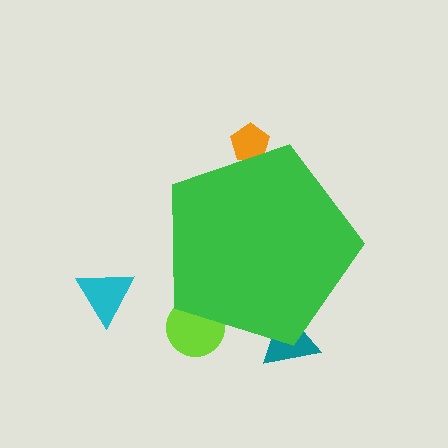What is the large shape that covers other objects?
A green pentagon.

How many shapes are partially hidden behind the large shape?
3 shapes are partially hidden.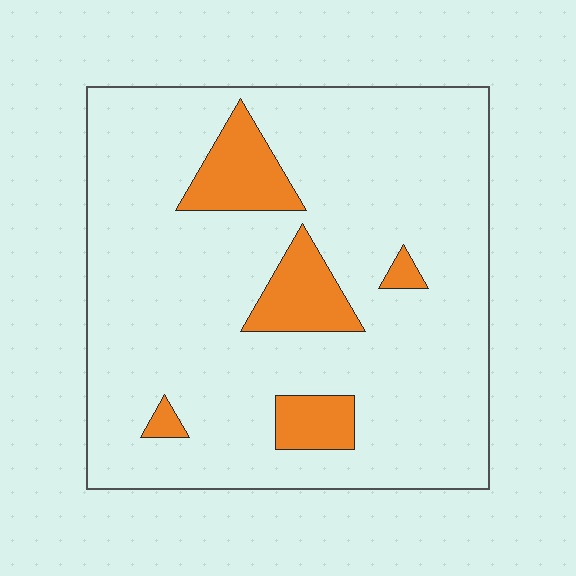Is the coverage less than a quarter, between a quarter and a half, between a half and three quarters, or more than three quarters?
Less than a quarter.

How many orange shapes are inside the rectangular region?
5.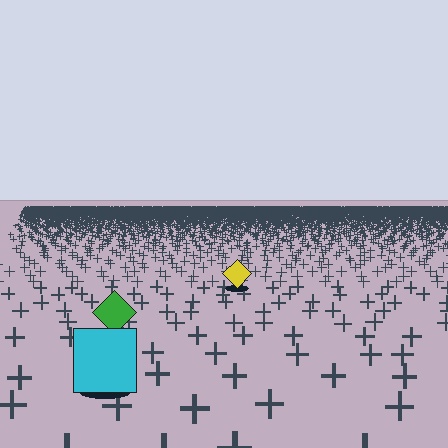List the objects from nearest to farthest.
From nearest to farthest: the cyan square, the green diamond, the yellow diamond.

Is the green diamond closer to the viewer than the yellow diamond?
Yes. The green diamond is closer — you can tell from the texture gradient: the ground texture is coarser near it.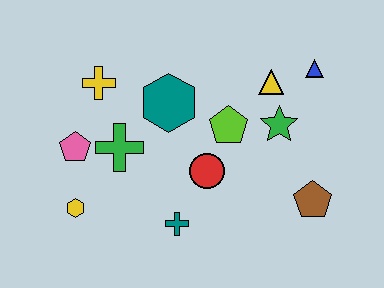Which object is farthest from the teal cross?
The blue triangle is farthest from the teal cross.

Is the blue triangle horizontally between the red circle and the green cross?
No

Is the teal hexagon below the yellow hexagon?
No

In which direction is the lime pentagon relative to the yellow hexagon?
The lime pentagon is to the right of the yellow hexagon.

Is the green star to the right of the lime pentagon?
Yes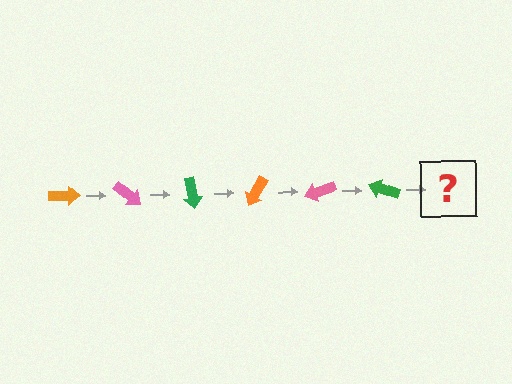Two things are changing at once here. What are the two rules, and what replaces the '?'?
The two rules are that it rotates 40 degrees each step and the color cycles through orange, pink, and green. The '?' should be an orange arrow, rotated 240 degrees from the start.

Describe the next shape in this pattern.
It should be an orange arrow, rotated 240 degrees from the start.